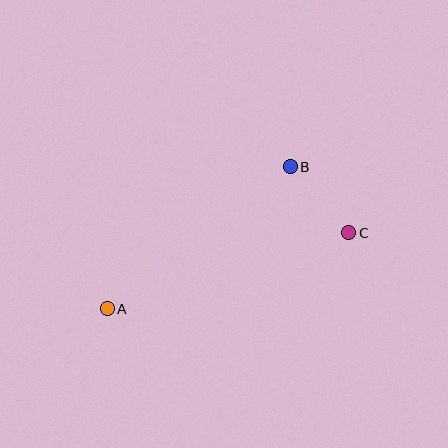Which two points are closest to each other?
Points B and C are closest to each other.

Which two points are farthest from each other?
Points A and C are farthest from each other.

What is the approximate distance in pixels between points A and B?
The distance between A and B is approximately 232 pixels.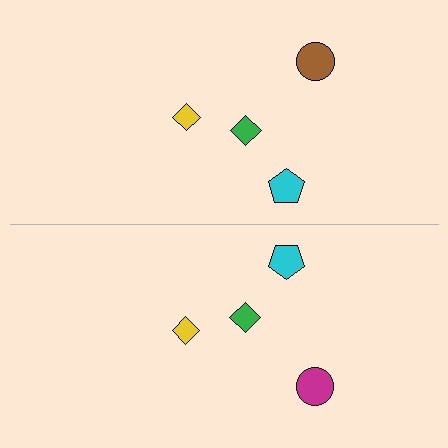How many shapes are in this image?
There are 8 shapes in this image.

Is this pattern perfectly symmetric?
No, the pattern is not perfectly symmetric. The magenta circle on the bottom side breaks the symmetry — its mirror counterpart is brown.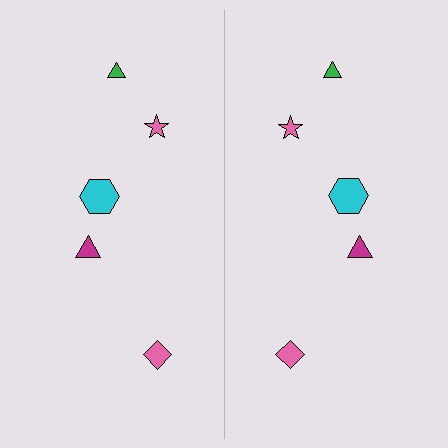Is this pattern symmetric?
Yes, this pattern has bilateral (reflection) symmetry.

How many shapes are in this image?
There are 10 shapes in this image.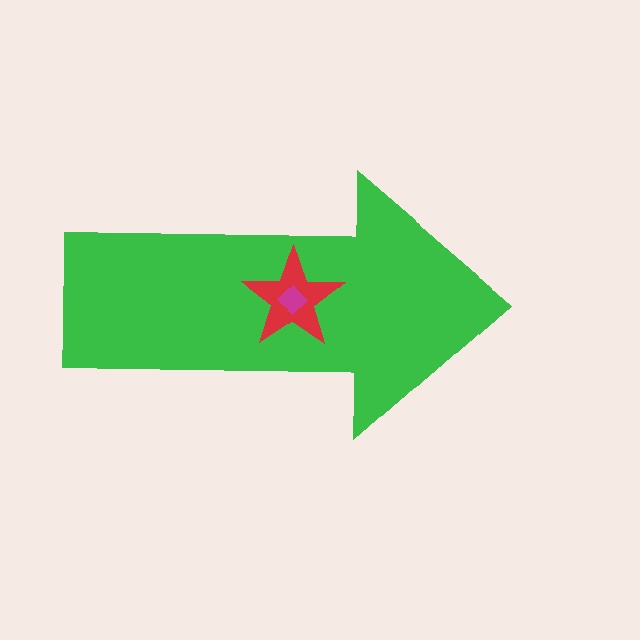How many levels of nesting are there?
3.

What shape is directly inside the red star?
The magenta diamond.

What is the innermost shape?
The magenta diamond.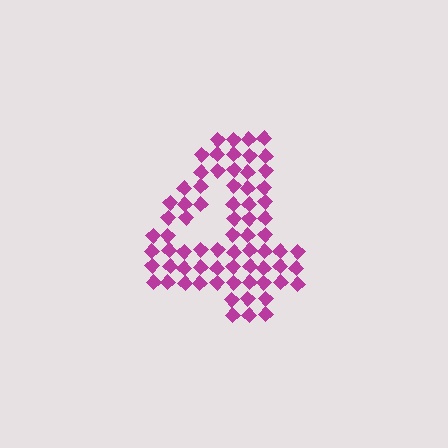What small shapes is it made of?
It is made of small diamonds.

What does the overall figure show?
The overall figure shows the digit 4.